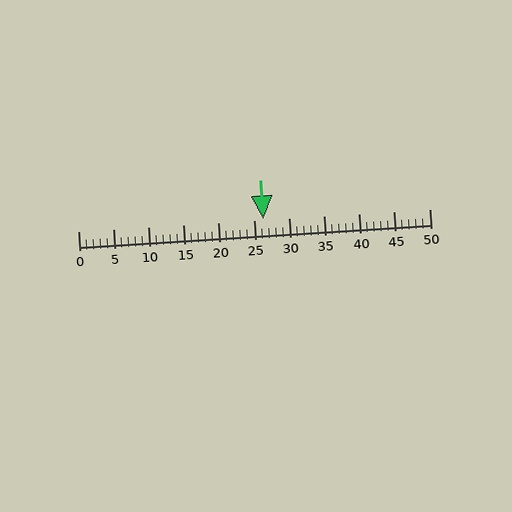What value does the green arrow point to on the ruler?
The green arrow points to approximately 26.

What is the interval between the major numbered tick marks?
The major tick marks are spaced 5 units apart.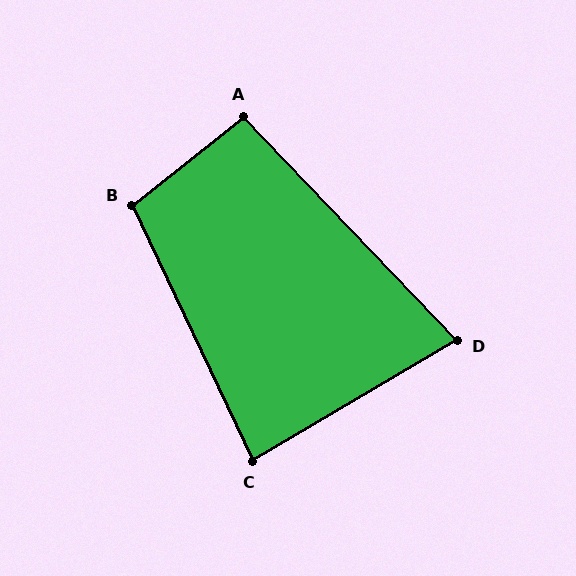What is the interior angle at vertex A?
Approximately 95 degrees (obtuse).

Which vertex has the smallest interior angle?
D, at approximately 77 degrees.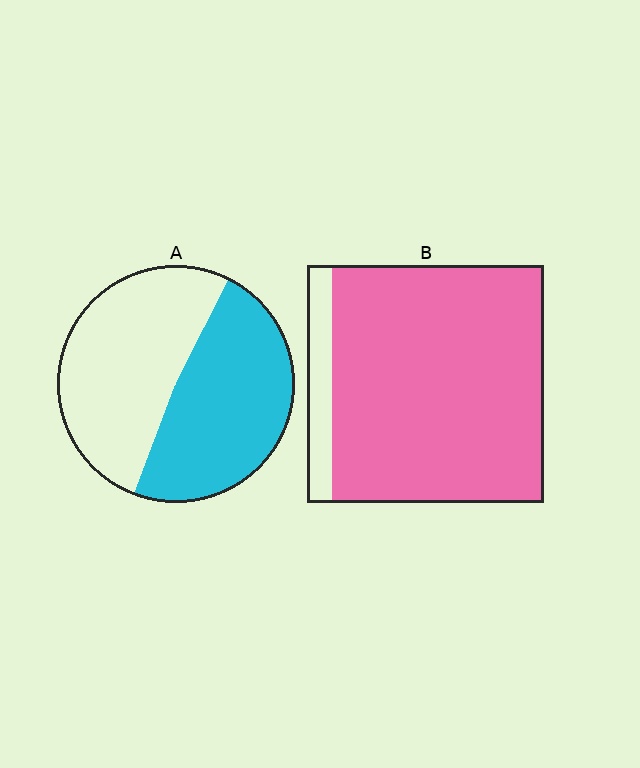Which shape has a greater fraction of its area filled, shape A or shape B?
Shape B.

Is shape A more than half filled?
Roughly half.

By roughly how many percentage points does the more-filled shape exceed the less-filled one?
By roughly 40 percentage points (B over A).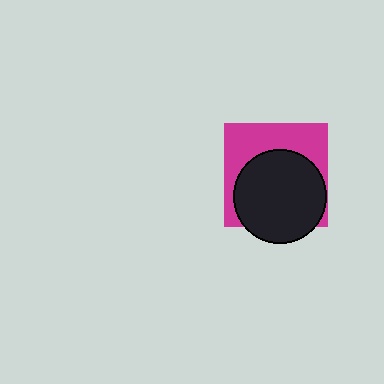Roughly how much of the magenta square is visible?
A small part of it is visible (roughly 43%).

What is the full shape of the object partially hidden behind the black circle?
The partially hidden object is a magenta square.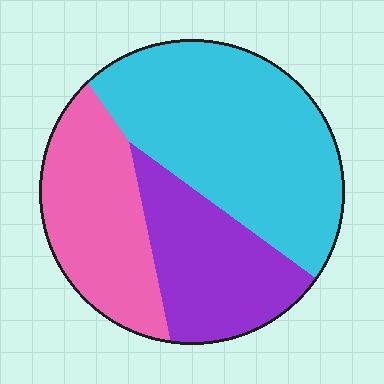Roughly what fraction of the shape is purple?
Purple covers roughly 25% of the shape.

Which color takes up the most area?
Cyan, at roughly 45%.